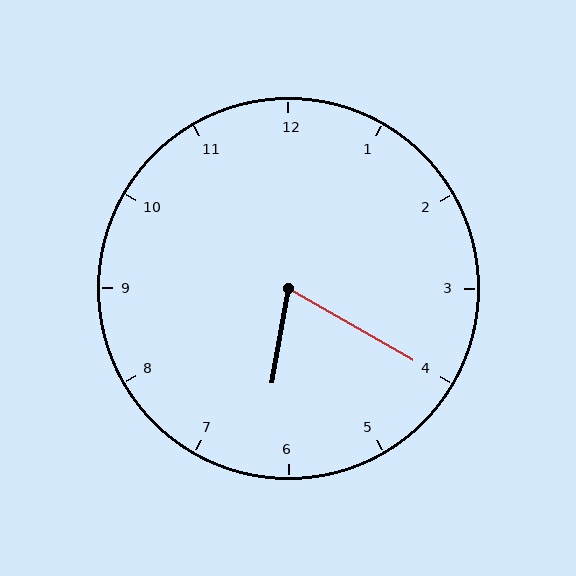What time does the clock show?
6:20.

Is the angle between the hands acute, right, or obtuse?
It is acute.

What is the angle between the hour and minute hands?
Approximately 70 degrees.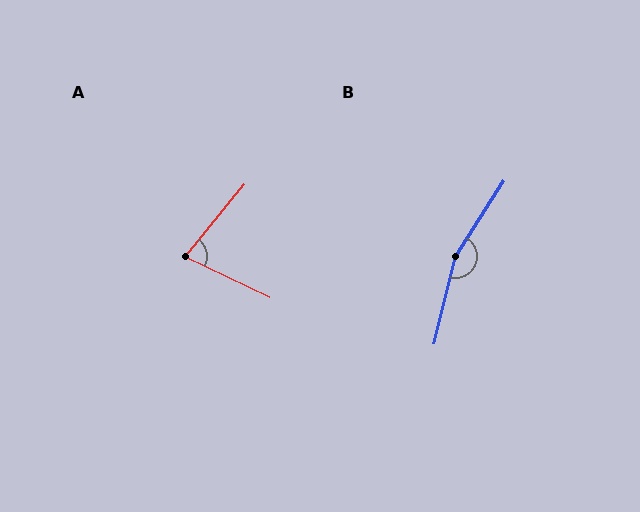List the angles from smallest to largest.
A (76°), B (161°).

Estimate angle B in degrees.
Approximately 161 degrees.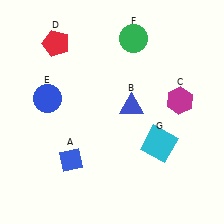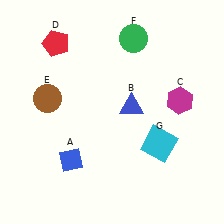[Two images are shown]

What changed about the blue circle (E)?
In Image 1, E is blue. In Image 2, it changed to brown.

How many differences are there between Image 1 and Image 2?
There is 1 difference between the two images.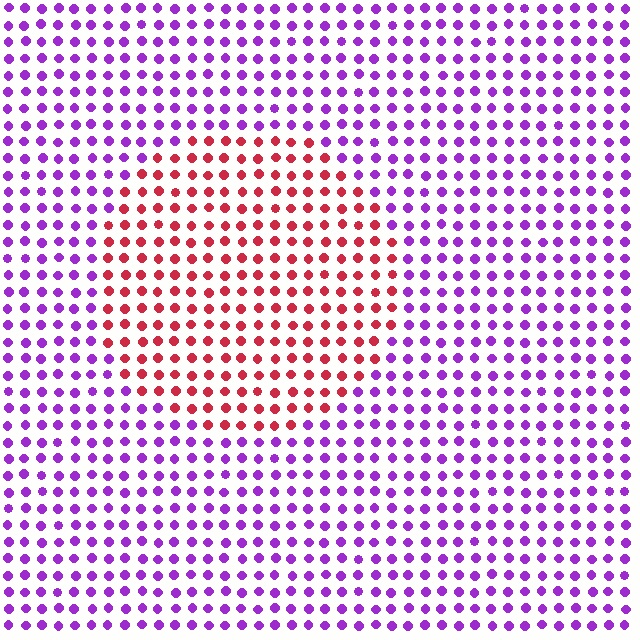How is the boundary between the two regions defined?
The boundary is defined purely by a slight shift in hue (about 68 degrees). Spacing, size, and orientation are identical on both sides.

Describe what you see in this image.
The image is filled with small purple elements in a uniform arrangement. A circle-shaped region is visible where the elements are tinted to a slightly different hue, forming a subtle color boundary.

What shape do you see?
I see a circle.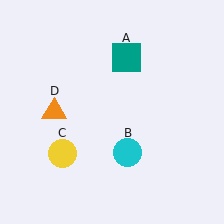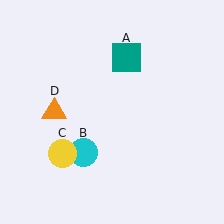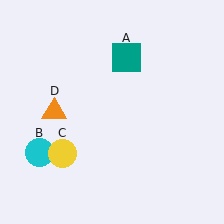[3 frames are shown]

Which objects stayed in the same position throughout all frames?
Teal square (object A) and yellow circle (object C) and orange triangle (object D) remained stationary.